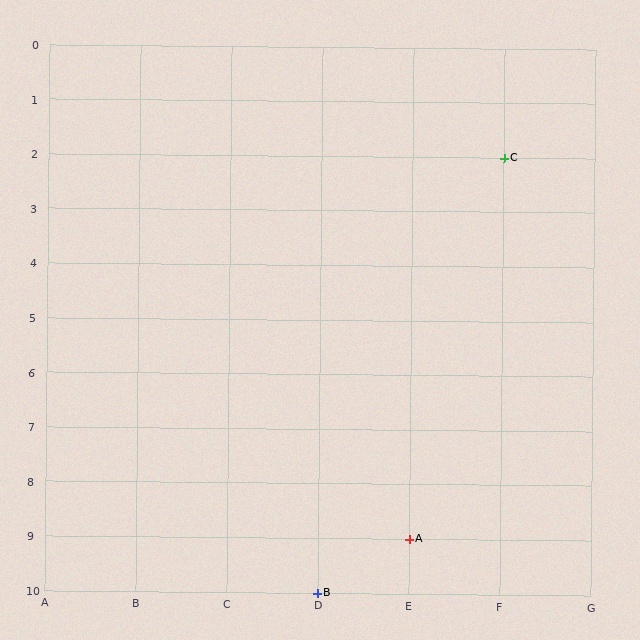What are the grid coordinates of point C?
Point C is at grid coordinates (F, 2).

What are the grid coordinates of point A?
Point A is at grid coordinates (E, 9).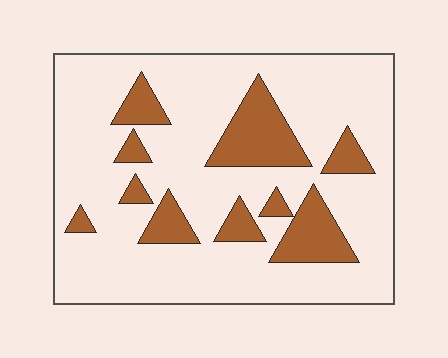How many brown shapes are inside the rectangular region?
10.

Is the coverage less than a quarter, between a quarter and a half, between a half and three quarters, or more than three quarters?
Less than a quarter.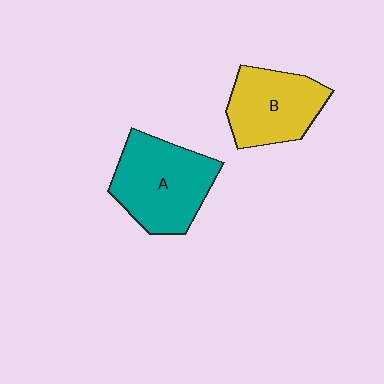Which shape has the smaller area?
Shape B (yellow).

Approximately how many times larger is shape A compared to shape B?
Approximately 1.2 times.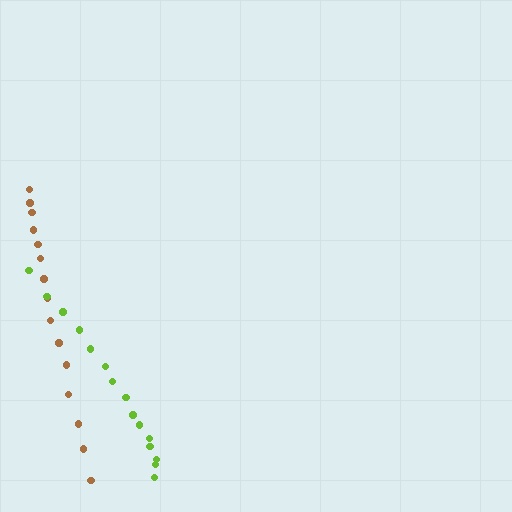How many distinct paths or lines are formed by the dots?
There are 2 distinct paths.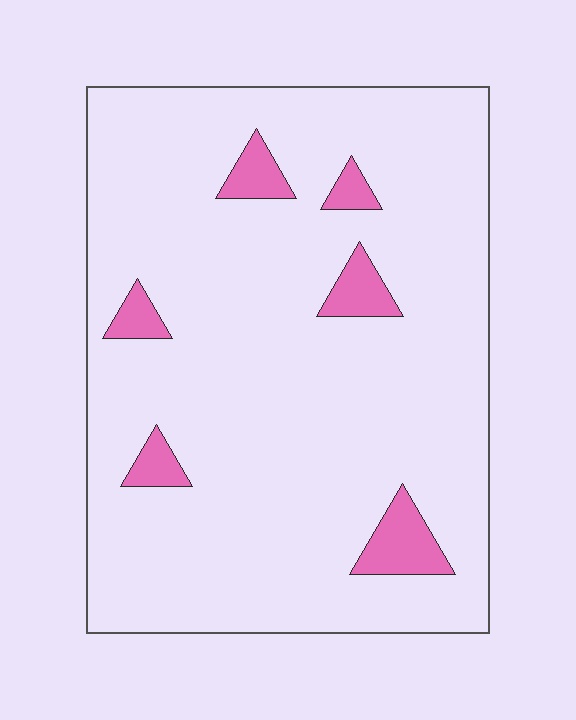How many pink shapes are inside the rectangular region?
6.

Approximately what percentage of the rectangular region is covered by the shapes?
Approximately 10%.